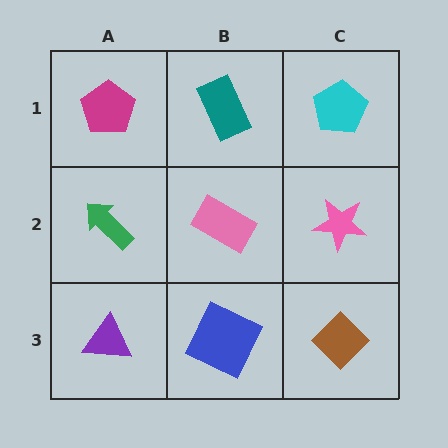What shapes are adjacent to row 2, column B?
A teal rectangle (row 1, column B), a blue square (row 3, column B), a green arrow (row 2, column A), a pink star (row 2, column C).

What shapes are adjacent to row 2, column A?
A magenta pentagon (row 1, column A), a purple triangle (row 3, column A), a pink rectangle (row 2, column B).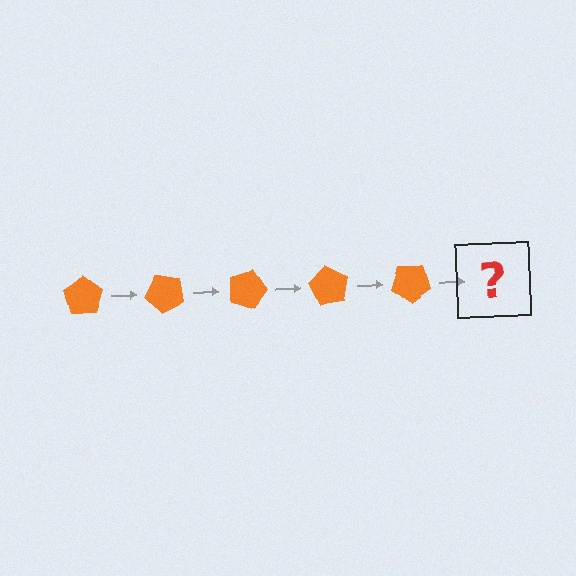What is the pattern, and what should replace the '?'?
The pattern is that the pentagon rotates 45 degrees each step. The '?' should be an orange pentagon rotated 225 degrees.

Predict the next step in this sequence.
The next step is an orange pentagon rotated 225 degrees.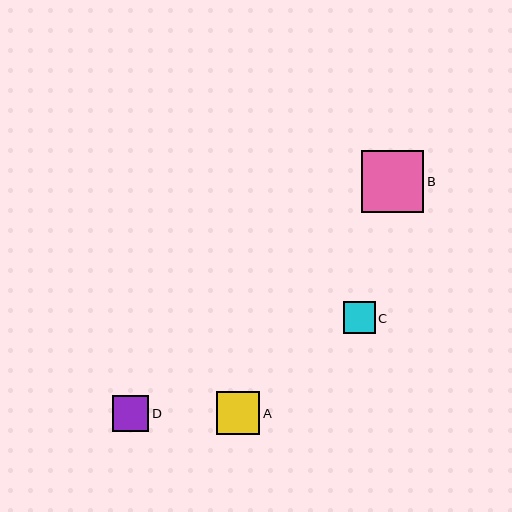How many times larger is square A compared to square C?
Square A is approximately 1.4 times the size of square C.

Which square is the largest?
Square B is the largest with a size of approximately 62 pixels.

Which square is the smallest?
Square C is the smallest with a size of approximately 32 pixels.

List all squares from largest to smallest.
From largest to smallest: B, A, D, C.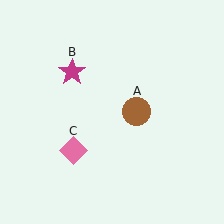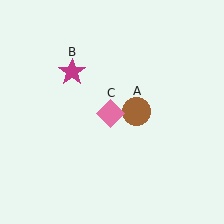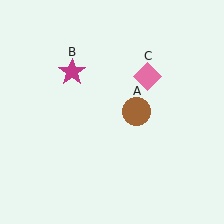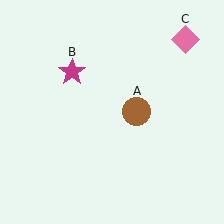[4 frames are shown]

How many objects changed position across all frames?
1 object changed position: pink diamond (object C).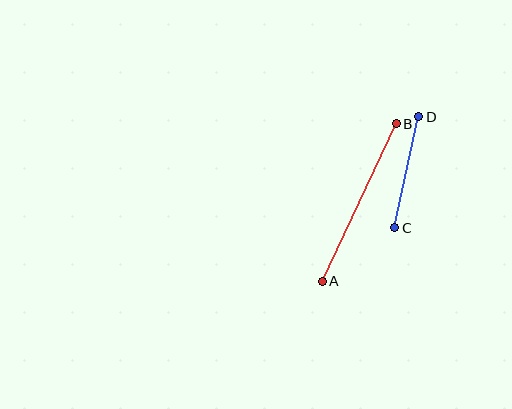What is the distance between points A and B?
The distance is approximately 174 pixels.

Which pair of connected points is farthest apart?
Points A and B are farthest apart.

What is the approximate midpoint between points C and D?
The midpoint is at approximately (407, 172) pixels.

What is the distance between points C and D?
The distance is approximately 113 pixels.